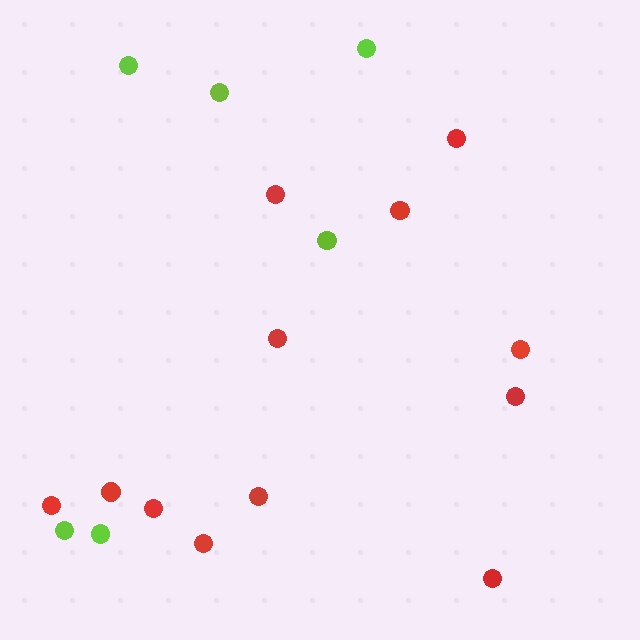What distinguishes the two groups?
There are 2 groups: one group of red circles (12) and one group of lime circles (6).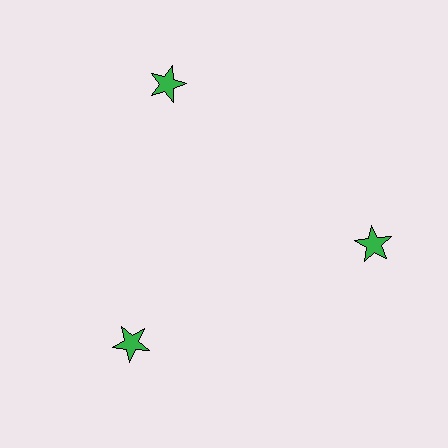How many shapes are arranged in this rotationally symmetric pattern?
There are 3 shapes, arranged in 3 groups of 1.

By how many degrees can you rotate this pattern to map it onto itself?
The pattern maps onto itself every 120 degrees of rotation.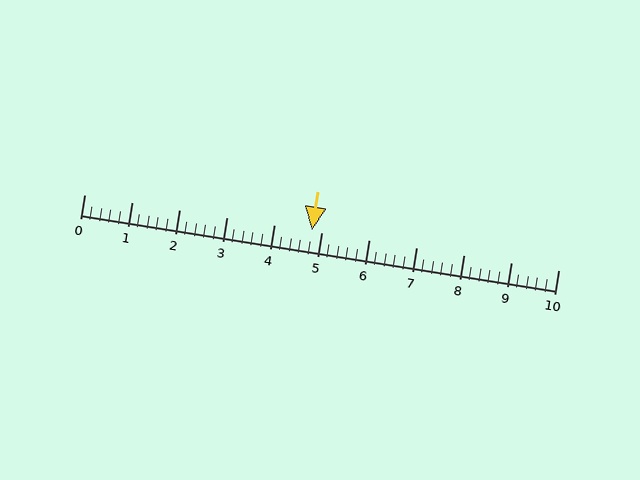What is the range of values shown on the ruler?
The ruler shows values from 0 to 10.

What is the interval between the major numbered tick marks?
The major tick marks are spaced 1 units apart.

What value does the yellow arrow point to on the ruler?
The yellow arrow points to approximately 4.8.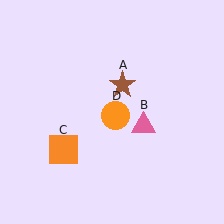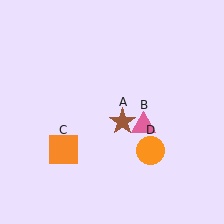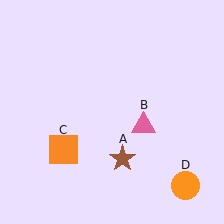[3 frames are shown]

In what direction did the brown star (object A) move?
The brown star (object A) moved down.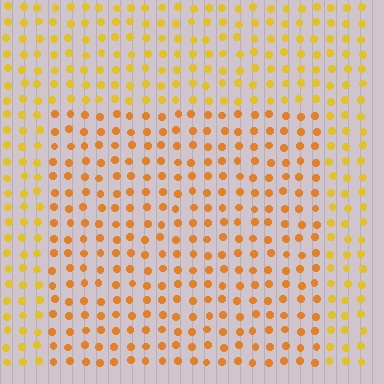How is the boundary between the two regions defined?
The boundary is defined purely by a slight shift in hue (about 21 degrees). Spacing, size, and orientation are identical on both sides.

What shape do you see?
I see a rectangle.